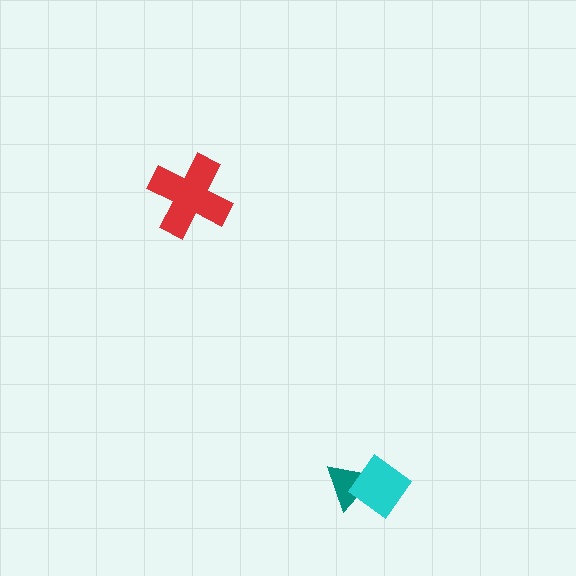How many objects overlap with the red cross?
0 objects overlap with the red cross.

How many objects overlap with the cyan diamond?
1 object overlaps with the cyan diamond.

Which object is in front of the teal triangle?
The cyan diamond is in front of the teal triangle.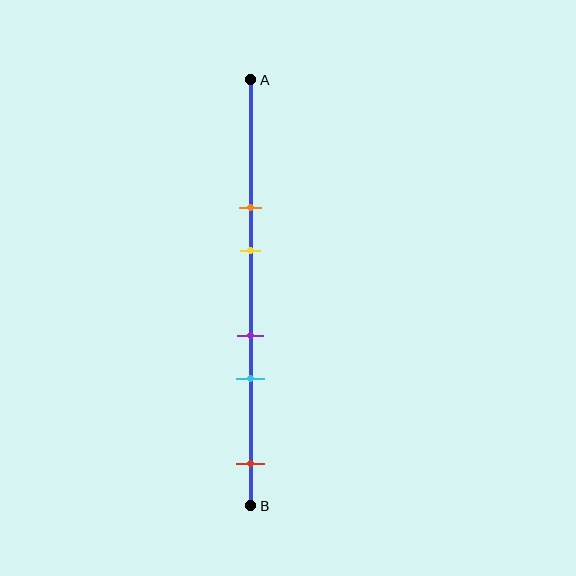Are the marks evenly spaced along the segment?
No, the marks are not evenly spaced.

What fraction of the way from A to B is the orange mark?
The orange mark is approximately 30% (0.3) of the way from A to B.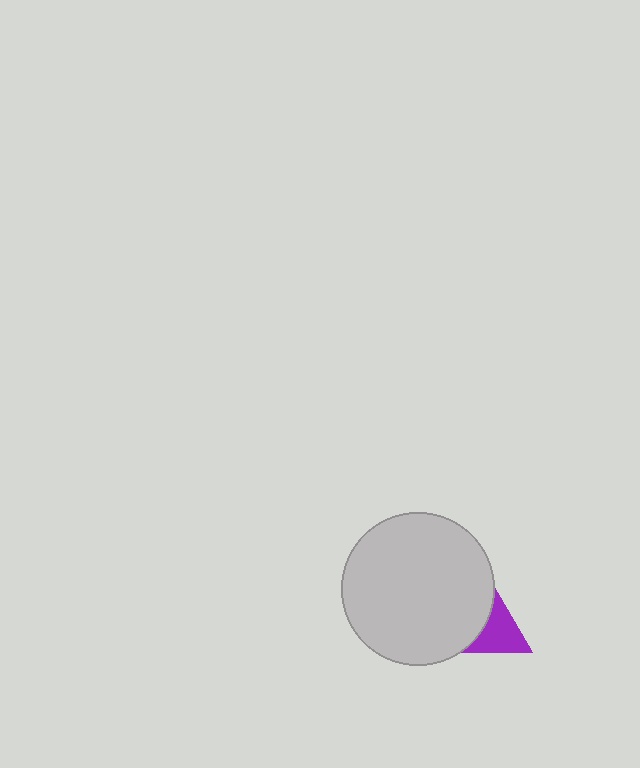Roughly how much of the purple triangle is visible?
A small part of it is visible (roughly 39%).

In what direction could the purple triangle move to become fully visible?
The purple triangle could move right. That would shift it out from behind the light gray circle entirely.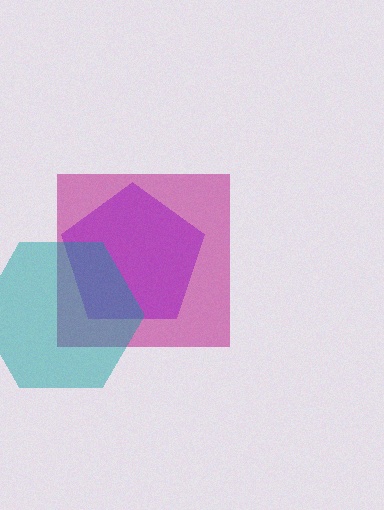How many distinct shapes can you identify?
There are 3 distinct shapes: a magenta square, a purple pentagon, a teal hexagon.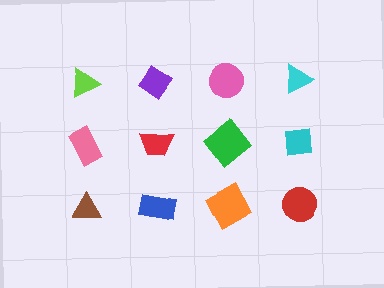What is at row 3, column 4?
A red circle.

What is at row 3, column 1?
A brown triangle.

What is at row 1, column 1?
A lime triangle.